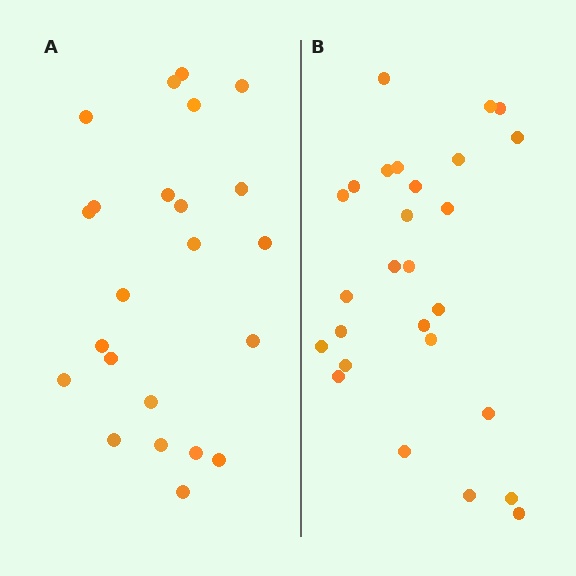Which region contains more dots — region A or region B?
Region B (the right region) has more dots.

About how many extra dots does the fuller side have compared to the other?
Region B has about 4 more dots than region A.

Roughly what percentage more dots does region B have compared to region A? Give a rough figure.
About 15% more.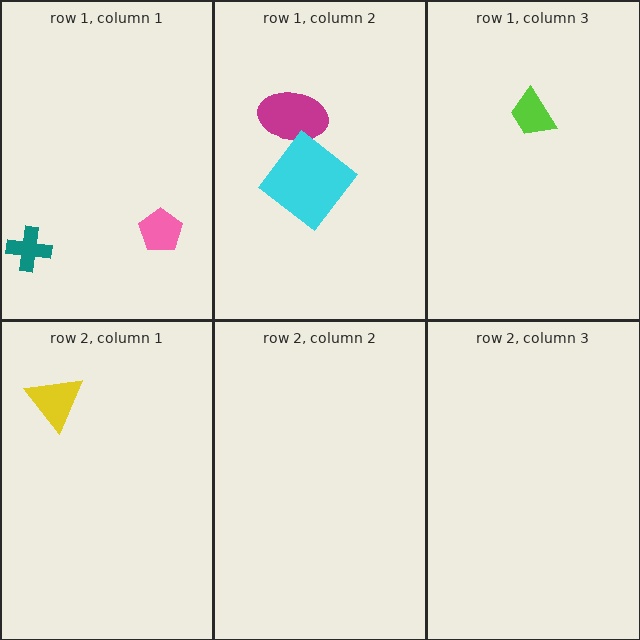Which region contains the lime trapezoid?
The row 1, column 3 region.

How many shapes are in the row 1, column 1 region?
2.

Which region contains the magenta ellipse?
The row 1, column 2 region.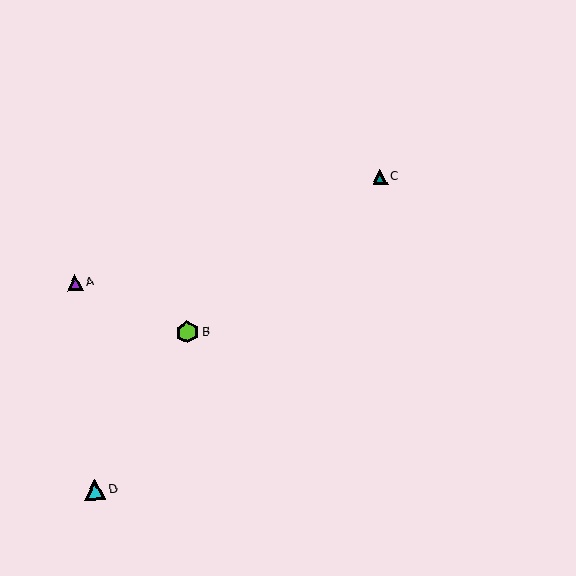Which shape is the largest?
The lime hexagon (labeled B) is the largest.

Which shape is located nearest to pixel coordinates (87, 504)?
The cyan triangle (labeled D) at (95, 489) is nearest to that location.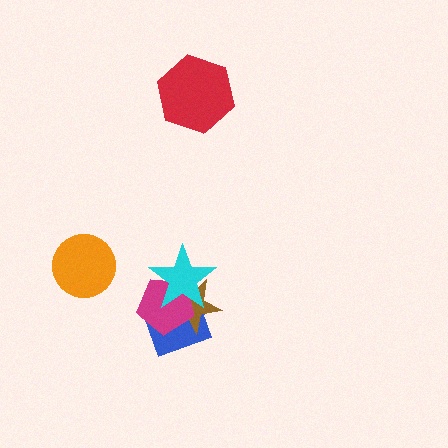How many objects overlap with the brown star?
3 objects overlap with the brown star.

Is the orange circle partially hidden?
No, no other shape covers it.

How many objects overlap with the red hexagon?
0 objects overlap with the red hexagon.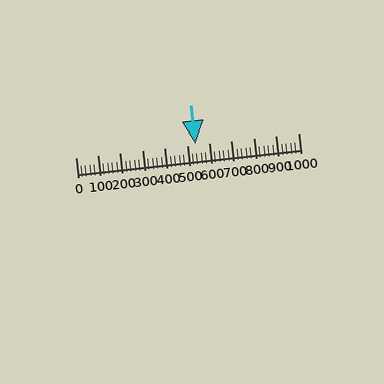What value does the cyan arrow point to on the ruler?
The cyan arrow points to approximately 540.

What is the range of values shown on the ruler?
The ruler shows values from 0 to 1000.